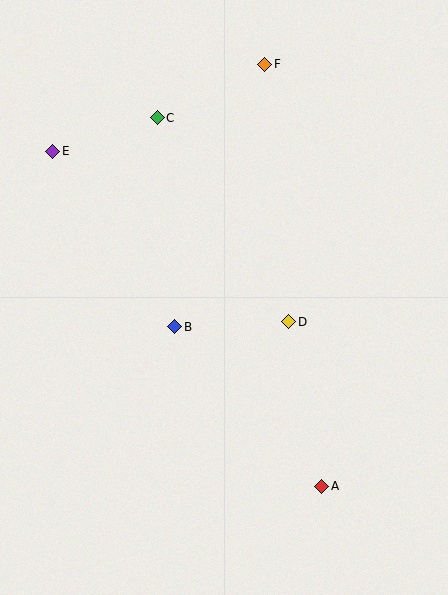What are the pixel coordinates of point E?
Point E is at (53, 151).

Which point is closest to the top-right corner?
Point F is closest to the top-right corner.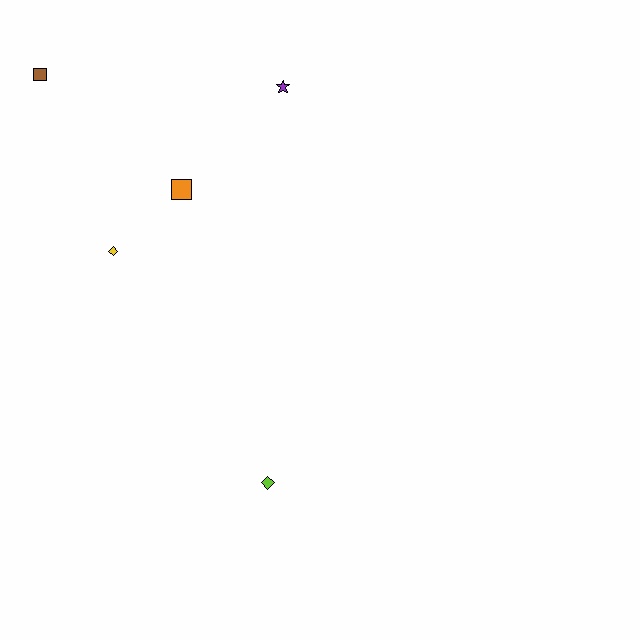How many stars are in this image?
There is 1 star.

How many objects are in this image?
There are 5 objects.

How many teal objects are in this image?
There are no teal objects.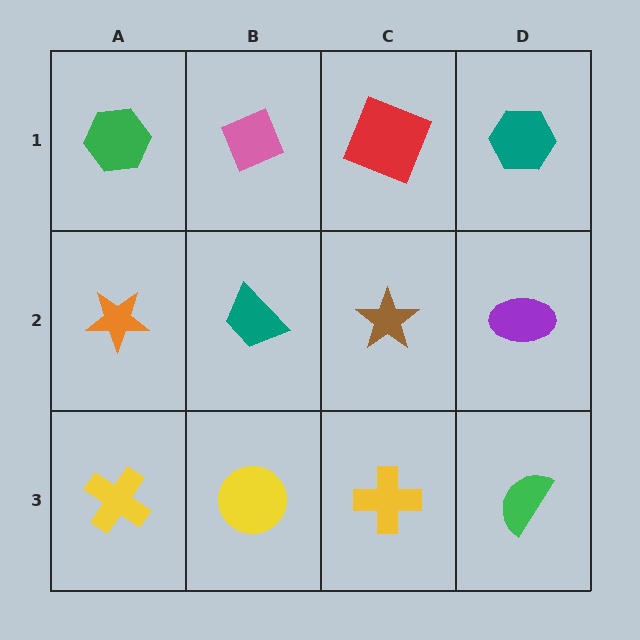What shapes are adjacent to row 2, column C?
A red square (row 1, column C), a yellow cross (row 3, column C), a teal trapezoid (row 2, column B), a purple ellipse (row 2, column D).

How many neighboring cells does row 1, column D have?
2.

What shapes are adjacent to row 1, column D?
A purple ellipse (row 2, column D), a red square (row 1, column C).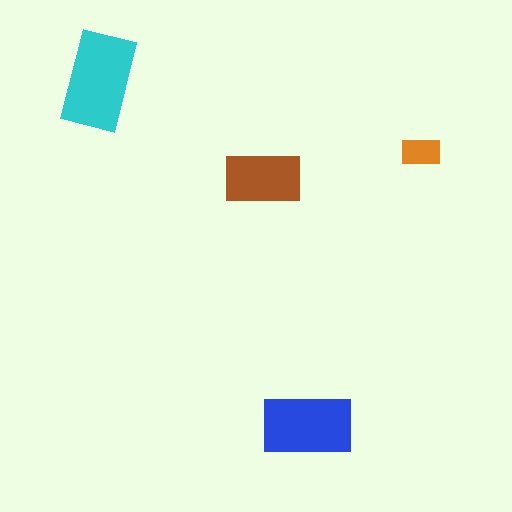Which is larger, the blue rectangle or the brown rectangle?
The blue one.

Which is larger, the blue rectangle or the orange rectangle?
The blue one.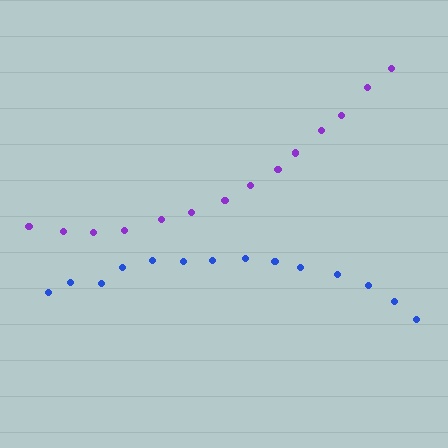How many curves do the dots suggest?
There are 2 distinct paths.